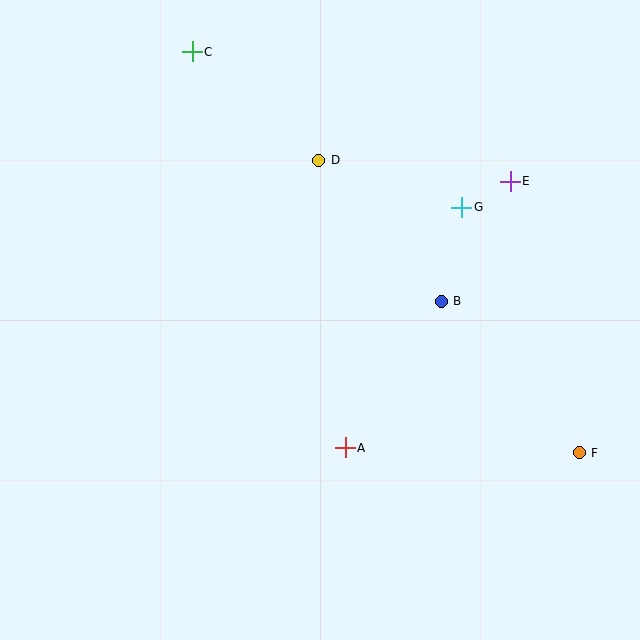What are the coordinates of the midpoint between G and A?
The midpoint between G and A is at (403, 327).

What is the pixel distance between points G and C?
The distance between G and C is 311 pixels.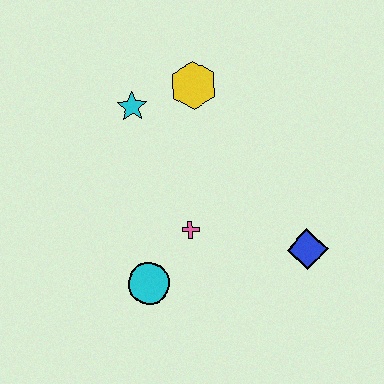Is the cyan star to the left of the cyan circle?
Yes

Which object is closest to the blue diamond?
The pink cross is closest to the blue diamond.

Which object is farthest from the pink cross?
The yellow hexagon is farthest from the pink cross.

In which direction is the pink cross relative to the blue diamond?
The pink cross is to the left of the blue diamond.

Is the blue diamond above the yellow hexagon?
No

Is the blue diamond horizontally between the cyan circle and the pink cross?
No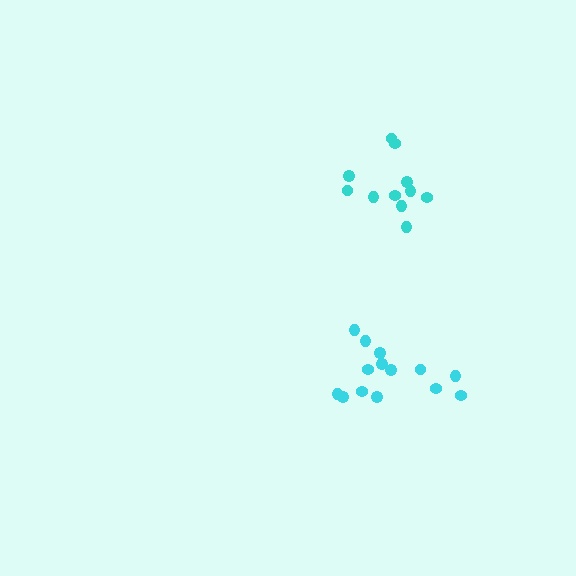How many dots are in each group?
Group 1: 11 dots, Group 2: 14 dots (25 total).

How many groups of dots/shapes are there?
There are 2 groups.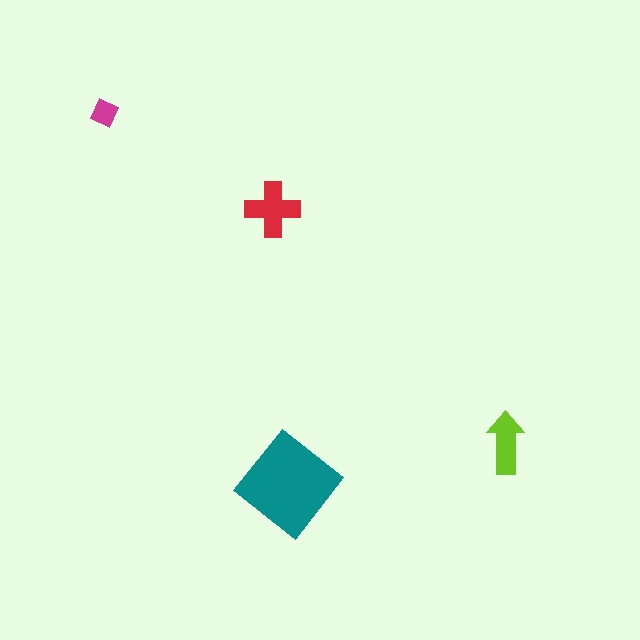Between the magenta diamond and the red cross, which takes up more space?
The red cross.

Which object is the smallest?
The magenta diamond.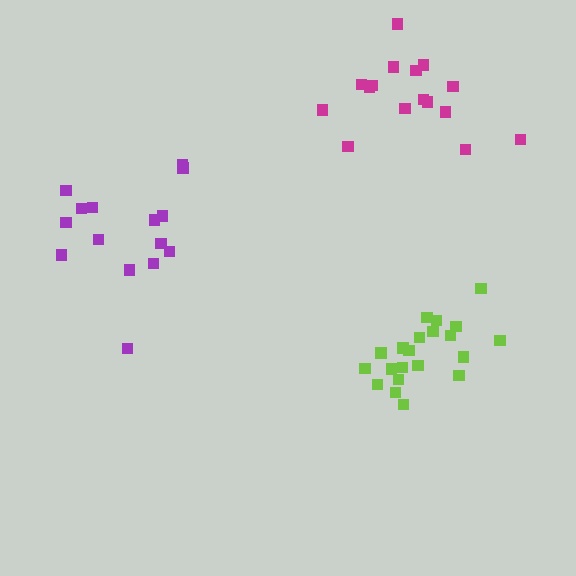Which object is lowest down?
The lime cluster is bottommost.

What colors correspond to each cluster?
The clusters are colored: purple, magenta, lime.